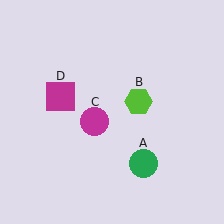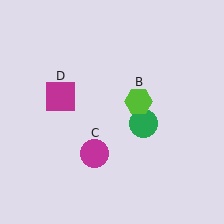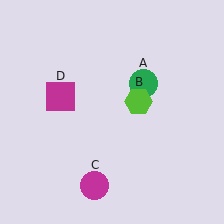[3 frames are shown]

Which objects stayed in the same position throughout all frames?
Lime hexagon (object B) and magenta square (object D) remained stationary.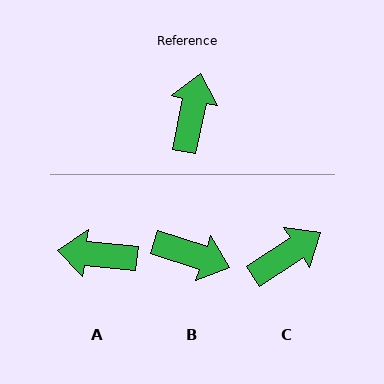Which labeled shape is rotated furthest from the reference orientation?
B, about 97 degrees away.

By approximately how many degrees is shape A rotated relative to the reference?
Approximately 95 degrees counter-clockwise.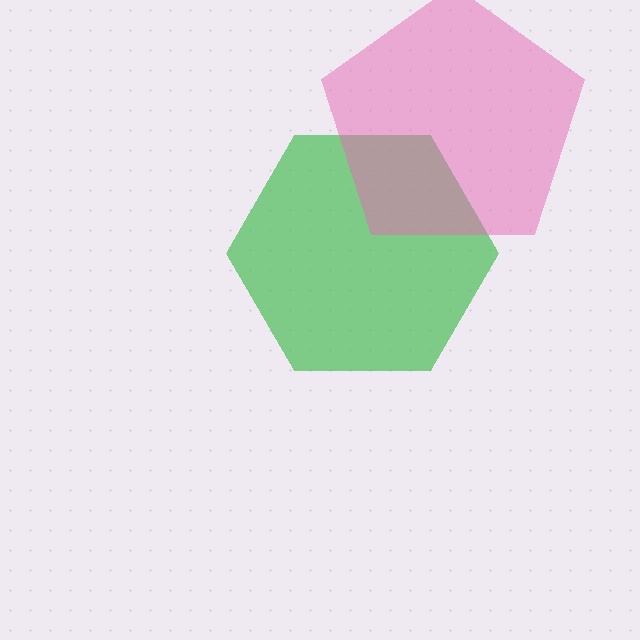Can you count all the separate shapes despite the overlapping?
Yes, there are 2 separate shapes.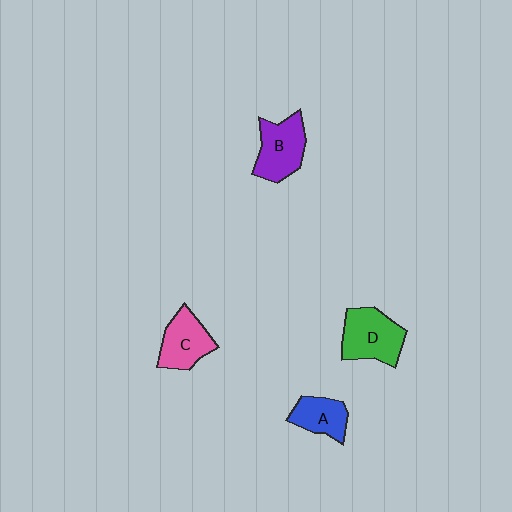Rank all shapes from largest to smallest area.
From largest to smallest: D (green), B (purple), C (pink), A (blue).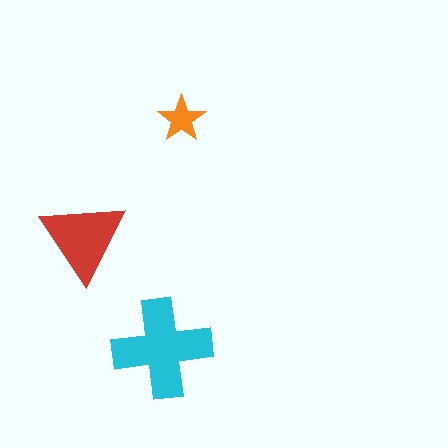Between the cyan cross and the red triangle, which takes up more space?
The cyan cross.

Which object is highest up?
The orange star is topmost.